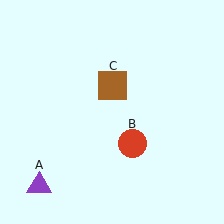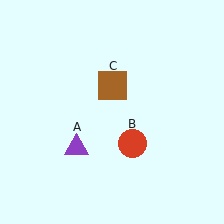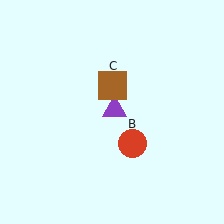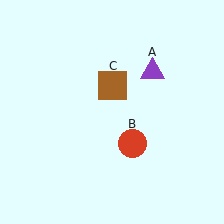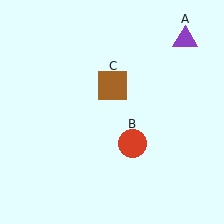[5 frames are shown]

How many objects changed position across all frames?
1 object changed position: purple triangle (object A).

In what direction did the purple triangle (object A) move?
The purple triangle (object A) moved up and to the right.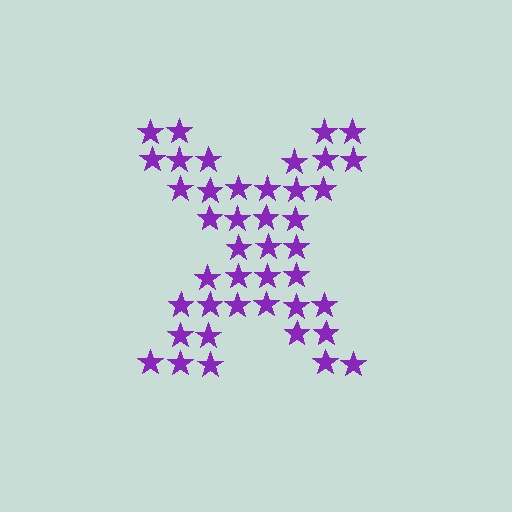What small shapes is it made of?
It is made of small stars.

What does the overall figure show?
The overall figure shows the letter X.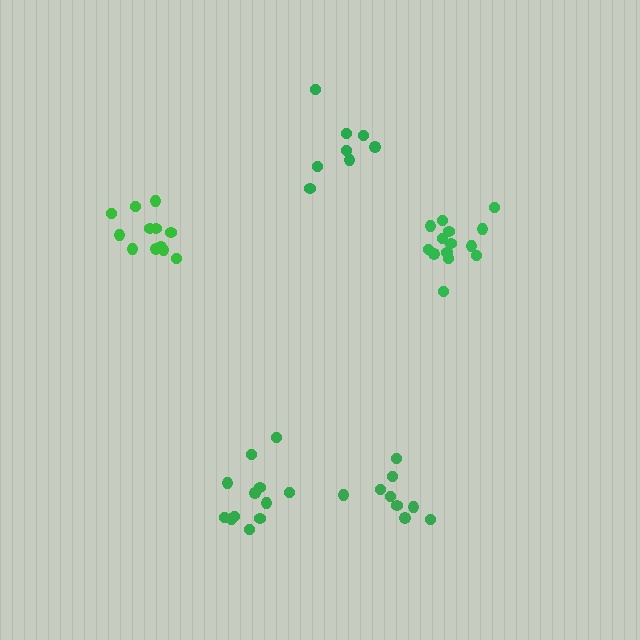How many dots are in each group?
Group 1: 12 dots, Group 2: 12 dots, Group 3: 8 dots, Group 4: 14 dots, Group 5: 9 dots (55 total).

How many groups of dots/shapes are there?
There are 5 groups.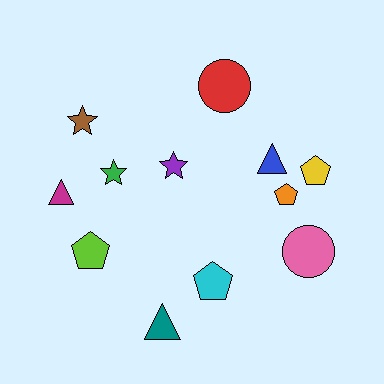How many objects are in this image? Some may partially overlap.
There are 12 objects.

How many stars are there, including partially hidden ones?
There are 3 stars.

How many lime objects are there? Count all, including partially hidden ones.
There is 1 lime object.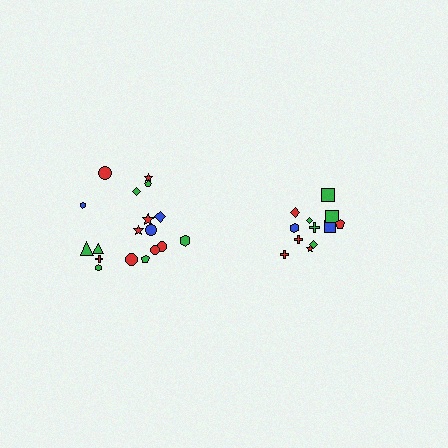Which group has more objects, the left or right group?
The left group.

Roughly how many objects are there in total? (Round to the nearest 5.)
Roughly 30 objects in total.